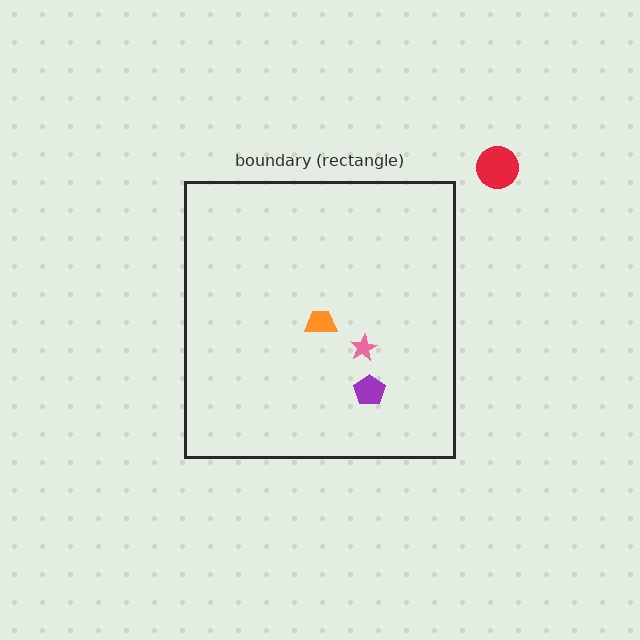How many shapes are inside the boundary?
3 inside, 1 outside.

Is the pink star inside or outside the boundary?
Inside.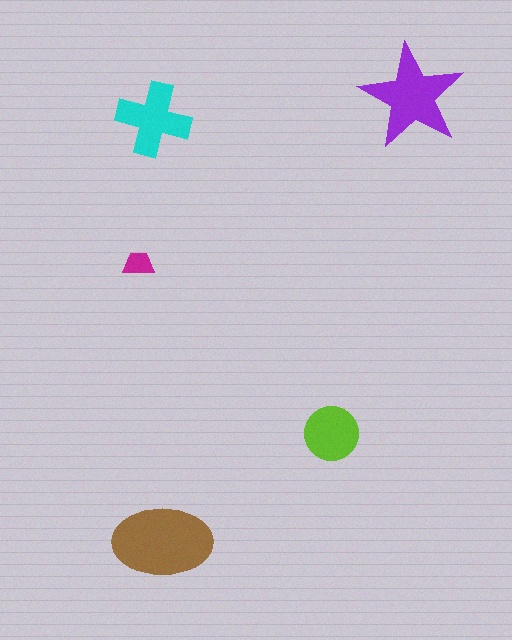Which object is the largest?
The brown ellipse.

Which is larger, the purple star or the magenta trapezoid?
The purple star.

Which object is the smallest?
The magenta trapezoid.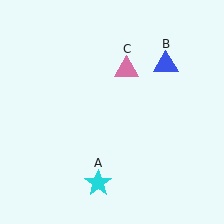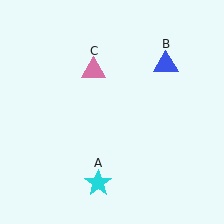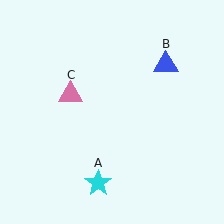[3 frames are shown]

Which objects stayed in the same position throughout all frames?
Cyan star (object A) and blue triangle (object B) remained stationary.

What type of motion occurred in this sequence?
The pink triangle (object C) rotated counterclockwise around the center of the scene.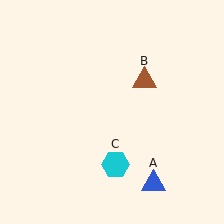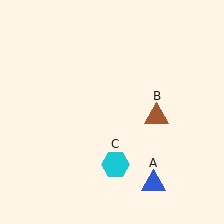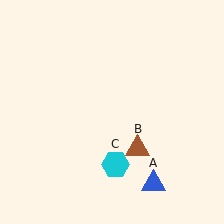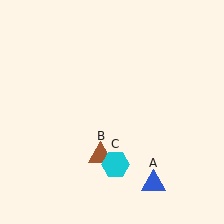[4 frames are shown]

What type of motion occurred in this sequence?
The brown triangle (object B) rotated clockwise around the center of the scene.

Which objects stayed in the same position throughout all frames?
Blue triangle (object A) and cyan hexagon (object C) remained stationary.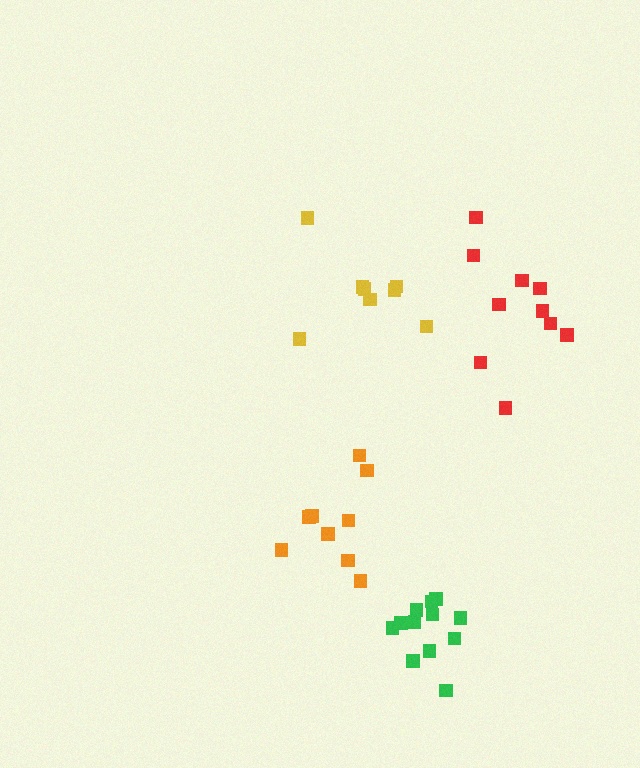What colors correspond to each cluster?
The clusters are colored: green, red, orange, yellow.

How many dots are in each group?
Group 1: 12 dots, Group 2: 10 dots, Group 3: 9 dots, Group 4: 8 dots (39 total).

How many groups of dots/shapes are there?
There are 4 groups.